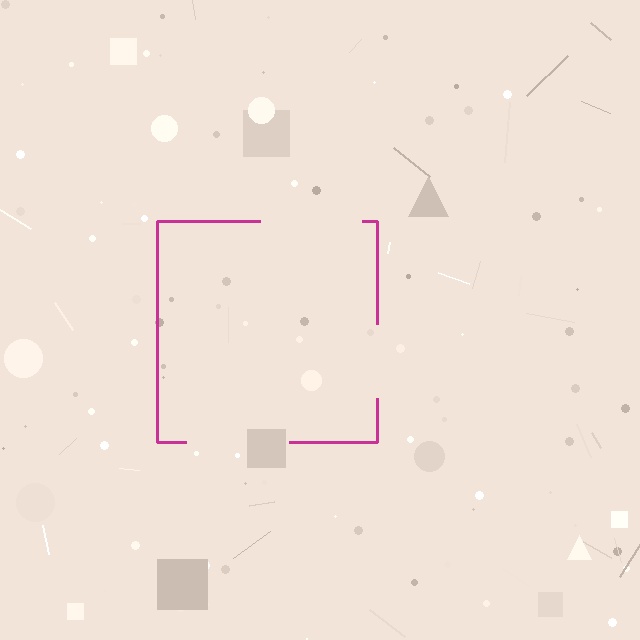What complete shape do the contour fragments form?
The contour fragments form a square.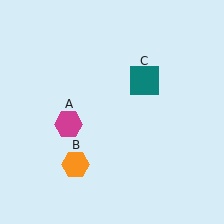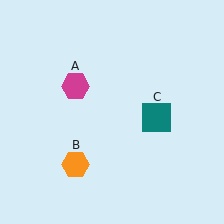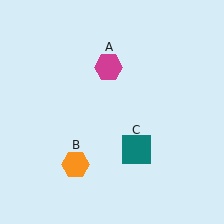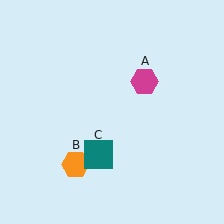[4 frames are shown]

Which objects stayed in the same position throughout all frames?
Orange hexagon (object B) remained stationary.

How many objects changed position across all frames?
2 objects changed position: magenta hexagon (object A), teal square (object C).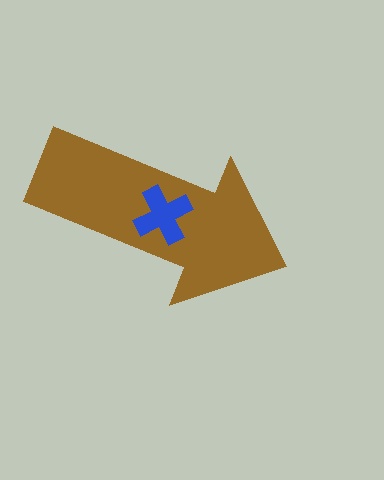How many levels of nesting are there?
2.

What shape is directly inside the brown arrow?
The blue cross.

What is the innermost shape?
The blue cross.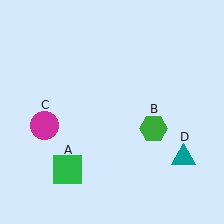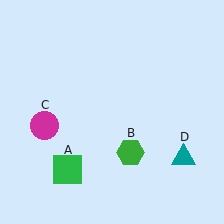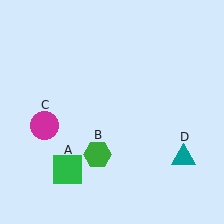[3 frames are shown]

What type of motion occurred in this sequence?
The green hexagon (object B) rotated clockwise around the center of the scene.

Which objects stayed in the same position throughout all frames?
Green square (object A) and magenta circle (object C) and teal triangle (object D) remained stationary.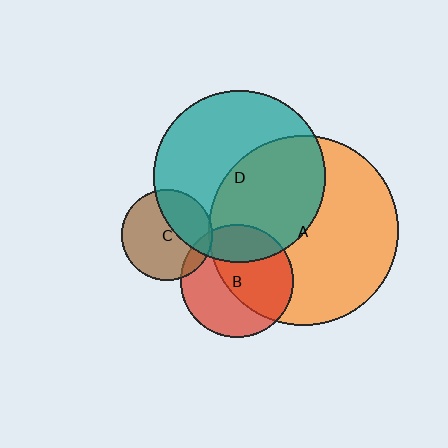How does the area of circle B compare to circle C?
Approximately 1.5 times.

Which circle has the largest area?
Circle A (orange).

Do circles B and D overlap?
Yes.